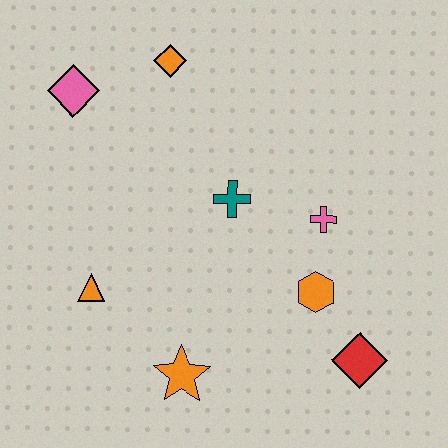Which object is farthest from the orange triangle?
The red diamond is farthest from the orange triangle.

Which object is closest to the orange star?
The orange triangle is closest to the orange star.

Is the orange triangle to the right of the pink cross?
No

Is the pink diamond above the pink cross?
Yes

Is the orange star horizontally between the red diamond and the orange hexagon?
No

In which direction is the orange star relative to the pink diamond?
The orange star is below the pink diamond.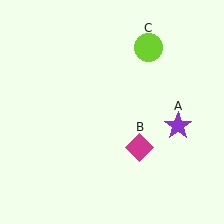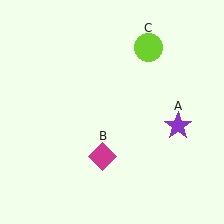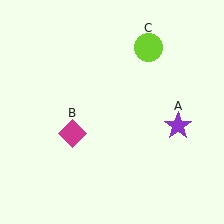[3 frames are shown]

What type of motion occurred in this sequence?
The magenta diamond (object B) rotated clockwise around the center of the scene.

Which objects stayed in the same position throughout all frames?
Purple star (object A) and lime circle (object C) remained stationary.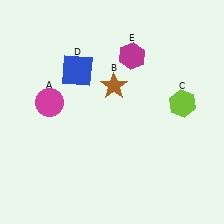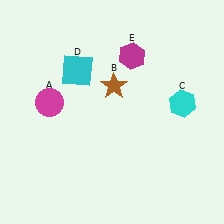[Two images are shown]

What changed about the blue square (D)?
In Image 1, D is blue. In Image 2, it changed to cyan.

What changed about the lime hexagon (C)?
In Image 1, C is lime. In Image 2, it changed to cyan.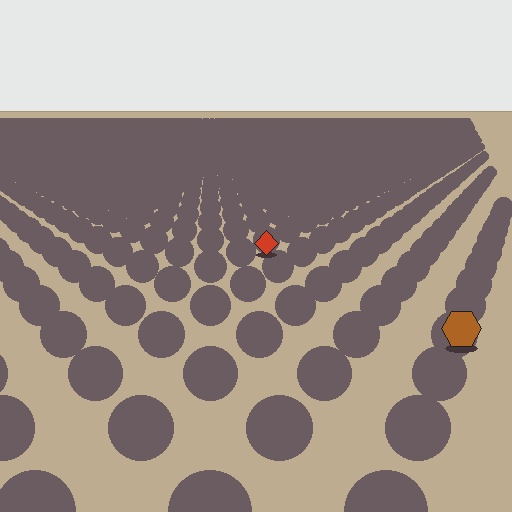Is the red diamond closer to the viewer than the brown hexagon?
No. The brown hexagon is closer — you can tell from the texture gradient: the ground texture is coarser near it.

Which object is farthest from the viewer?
The red diamond is farthest from the viewer. It appears smaller and the ground texture around it is denser.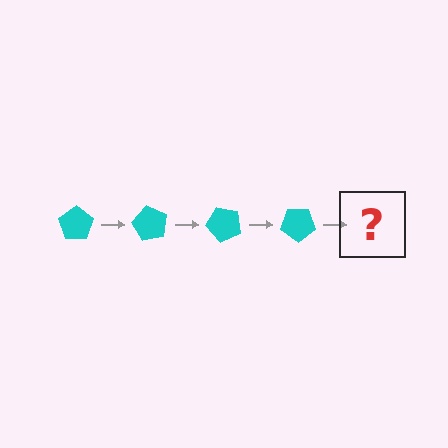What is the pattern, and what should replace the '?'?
The pattern is that the pentagon rotates 60 degrees each step. The '?' should be a cyan pentagon rotated 240 degrees.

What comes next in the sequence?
The next element should be a cyan pentagon rotated 240 degrees.